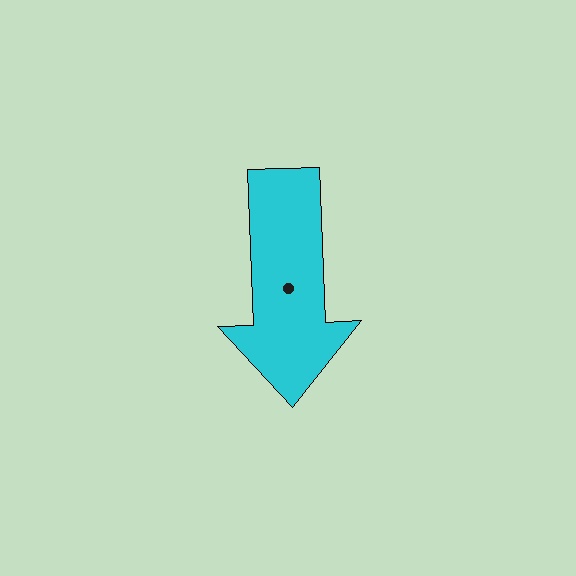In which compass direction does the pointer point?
South.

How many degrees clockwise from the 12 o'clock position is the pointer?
Approximately 178 degrees.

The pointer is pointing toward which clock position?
Roughly 6 o'clock.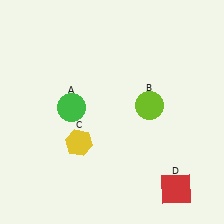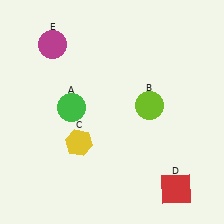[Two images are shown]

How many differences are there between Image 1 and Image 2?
There is 1 difference between the two images.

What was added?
A magenta circle (E) was added in Image 2.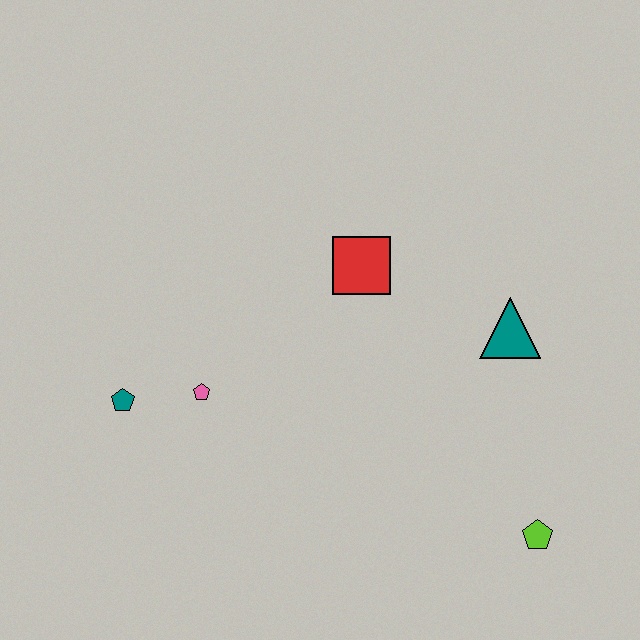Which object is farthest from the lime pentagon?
The teal pentagon is farthest from the lime pentagon.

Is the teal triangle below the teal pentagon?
No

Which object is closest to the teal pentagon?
The pink pentagon is closest to the teal pentagon.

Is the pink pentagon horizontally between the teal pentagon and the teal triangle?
Yes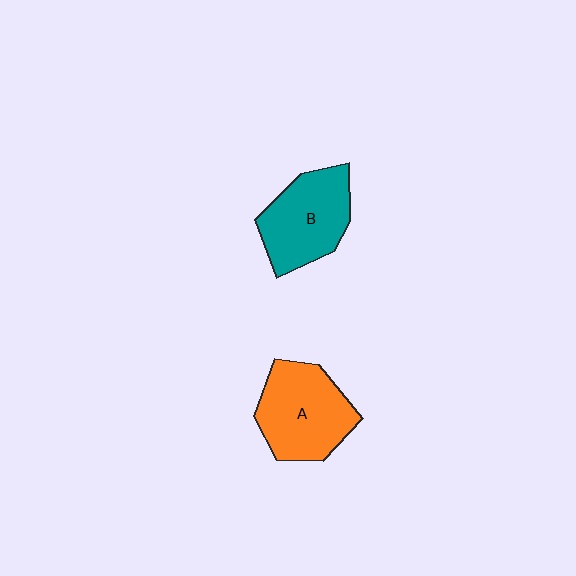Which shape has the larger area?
Shape A (orange).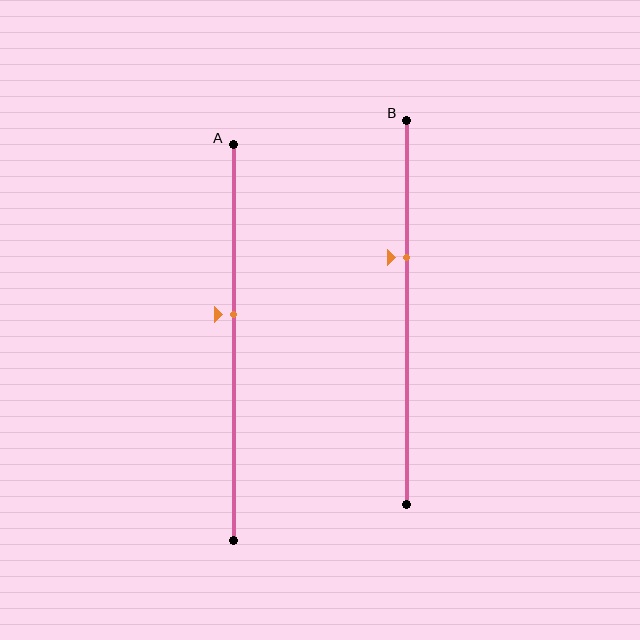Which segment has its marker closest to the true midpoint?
Segment A has its marker closest to the true midpoint.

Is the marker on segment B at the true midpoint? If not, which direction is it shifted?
No, the marker on segment B is shifted upward by about 14% of the segment length.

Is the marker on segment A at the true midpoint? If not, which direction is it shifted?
No, the marker on segment A is shifted upward by about 7% of the segment length.